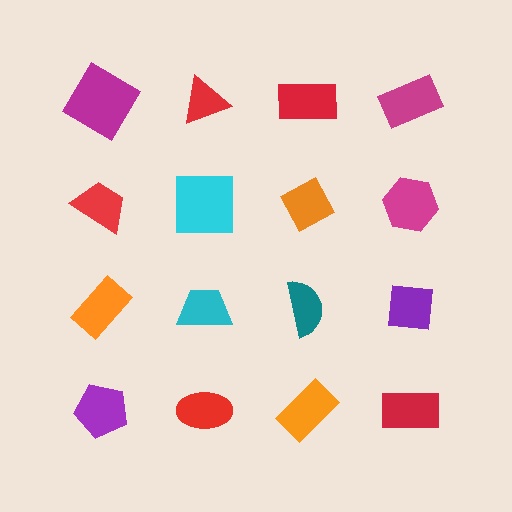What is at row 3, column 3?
A teal semicircle.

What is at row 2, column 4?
A magenta hexagon.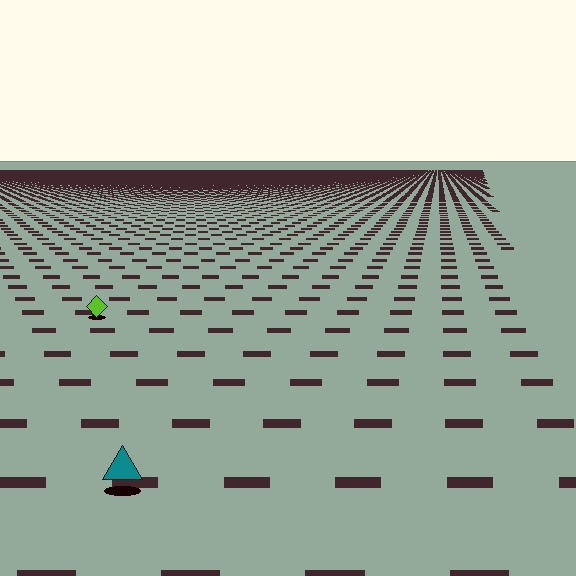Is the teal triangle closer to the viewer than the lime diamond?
Yes. The teal triangle is closer — you can tell from the texture gradient: the ground texture is coarser near it.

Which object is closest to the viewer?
The teal triangle is closest. The texture marks near it are larger and more spread out.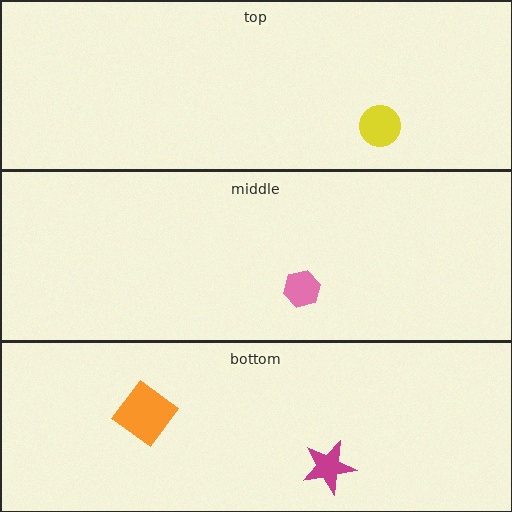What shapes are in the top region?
The yellow circle.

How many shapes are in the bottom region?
2.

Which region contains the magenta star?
The bottom region.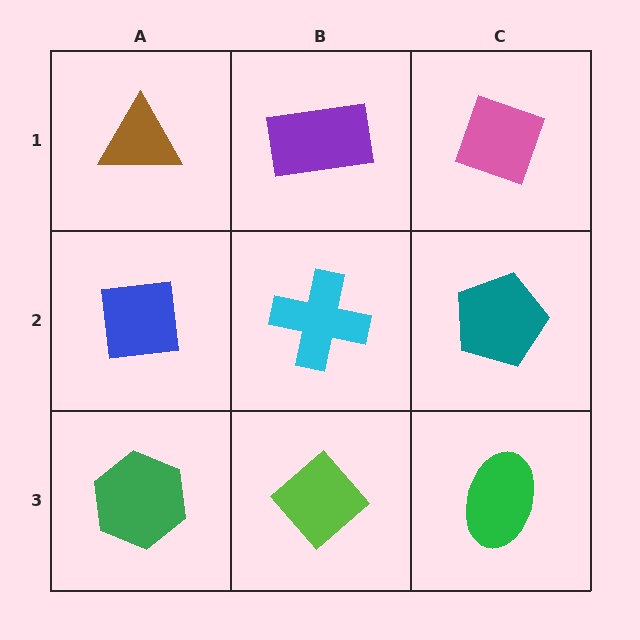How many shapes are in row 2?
3 shapes.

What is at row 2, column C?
A teal pentagon.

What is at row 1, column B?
A purple rectangle.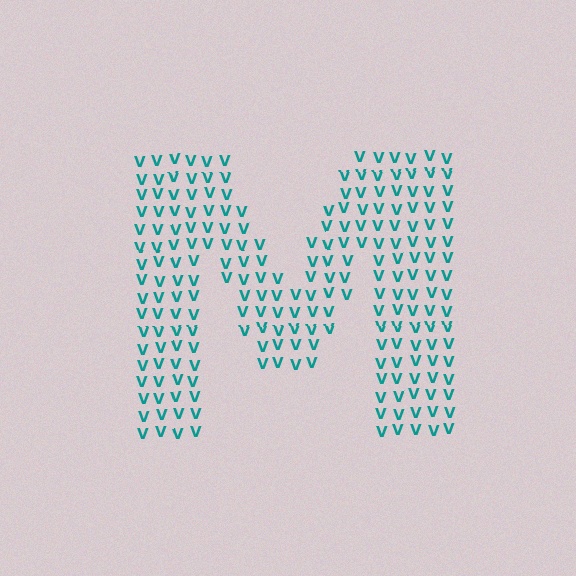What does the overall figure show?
The overall figure shows the letter M.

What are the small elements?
The small elements are letter V's.